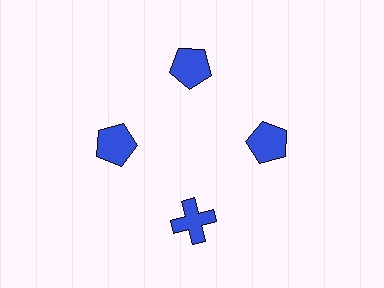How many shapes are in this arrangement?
There are 4 shapes arranged in a ring pattern.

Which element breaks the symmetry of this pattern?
The blue cross at roughly the 6 o'clock position breaks the symmetry. All other shapes are blue pentagons.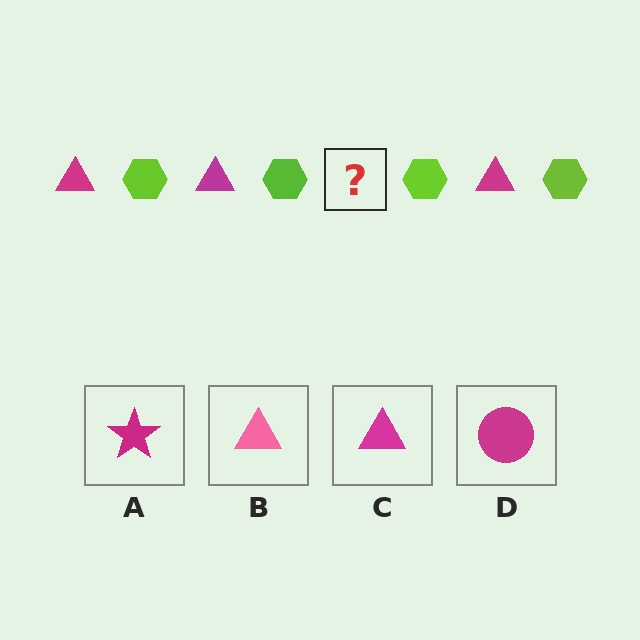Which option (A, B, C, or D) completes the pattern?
C.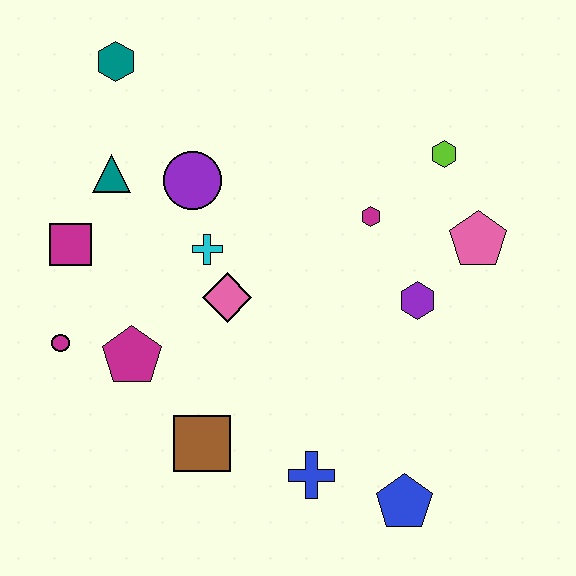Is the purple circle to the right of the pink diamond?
No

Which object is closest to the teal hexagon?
The teal triangle is closest to the teal hexagon.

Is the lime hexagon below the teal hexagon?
Yes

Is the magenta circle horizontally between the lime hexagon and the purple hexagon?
No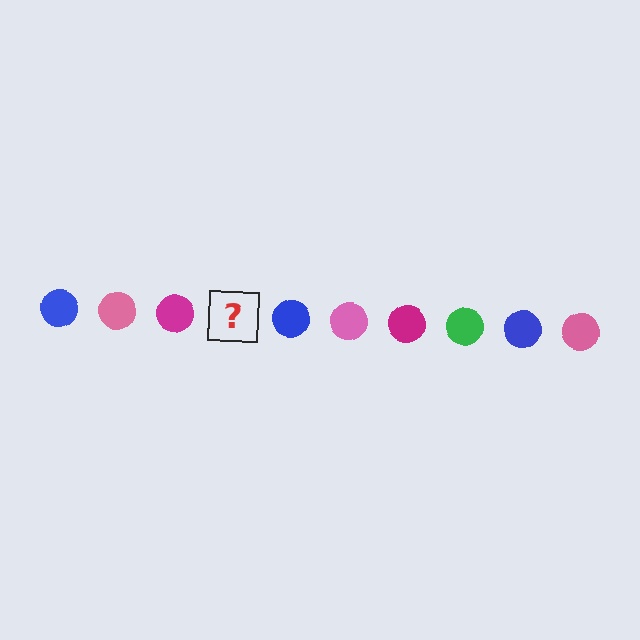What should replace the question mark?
The question mark should be replaced with a green circle.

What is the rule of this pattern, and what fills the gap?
The rule is that the pattern cycles through blue, pink, magenta, green circles. The gap should be filled with a green circle.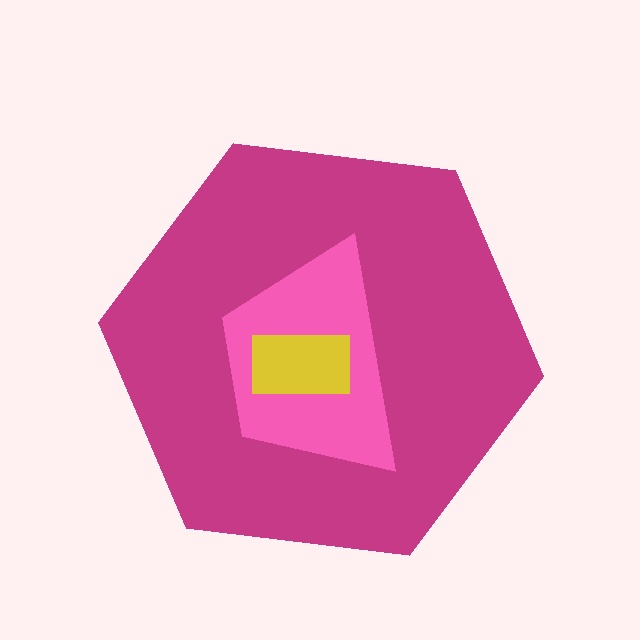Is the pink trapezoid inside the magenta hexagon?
Yes.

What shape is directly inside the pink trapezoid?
The yellow rectangle.